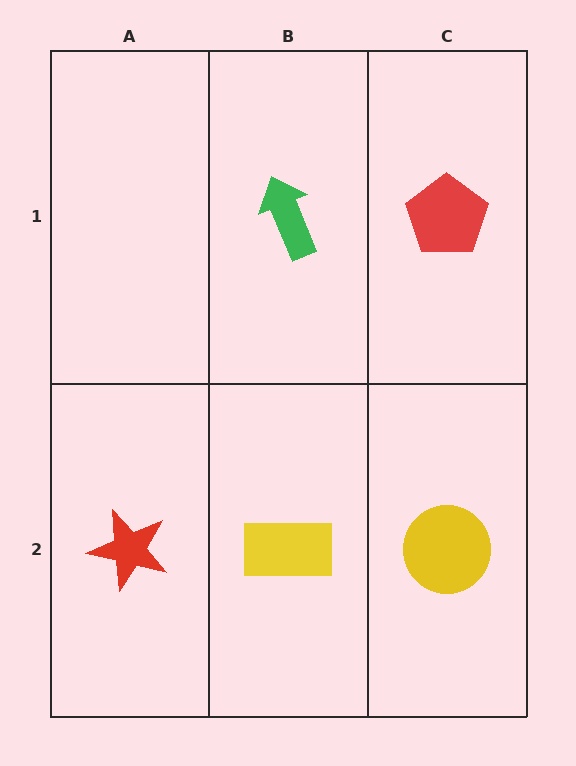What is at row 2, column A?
A red star.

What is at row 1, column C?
A red pentagon.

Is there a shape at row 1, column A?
No, that cell is empty.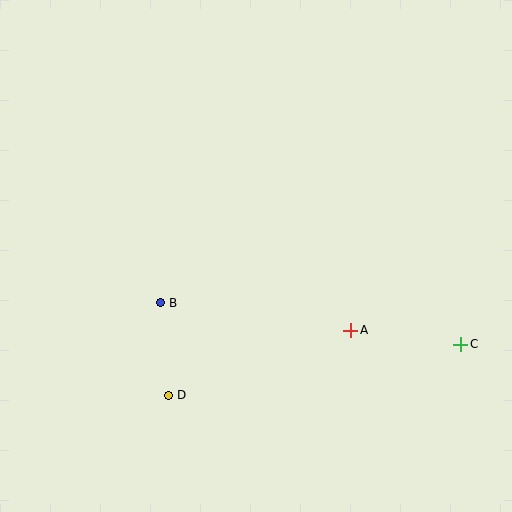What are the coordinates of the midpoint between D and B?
The midpoint between D and B is at (164, 349).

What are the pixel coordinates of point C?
Point C is at (461, 344).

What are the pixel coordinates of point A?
Point A is at (351, 330).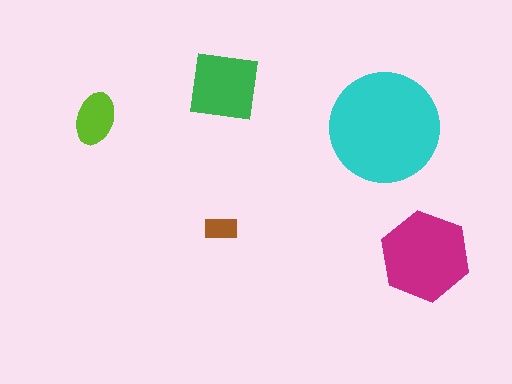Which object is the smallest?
The brown rectangle.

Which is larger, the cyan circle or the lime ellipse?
The cyan circle.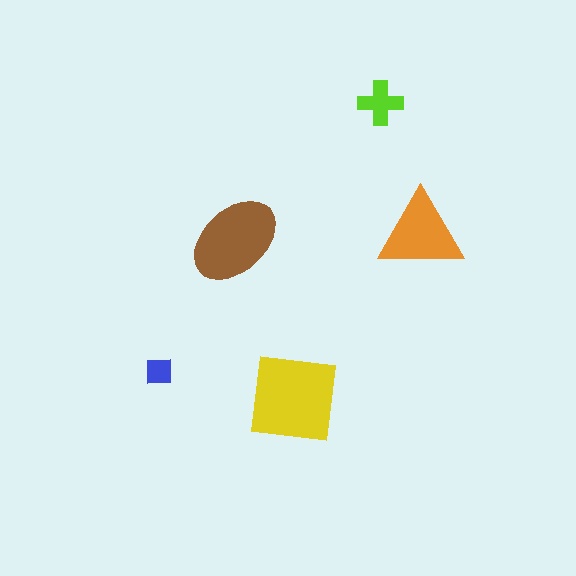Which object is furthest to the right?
The orange triangle is rightmost.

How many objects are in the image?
There are 5 objects in the image.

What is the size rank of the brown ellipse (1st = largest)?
2nd.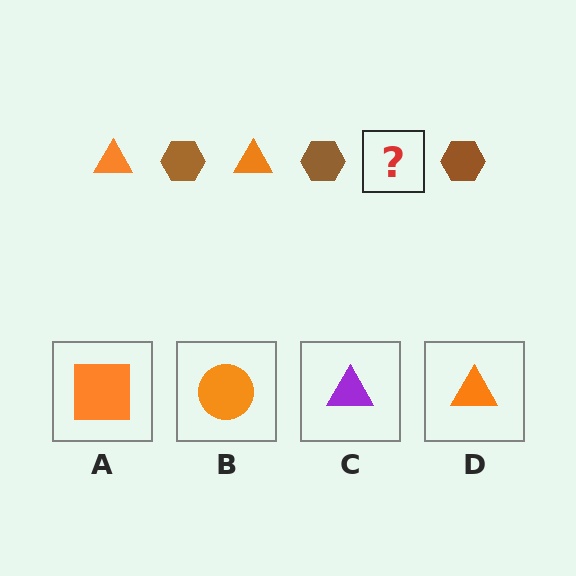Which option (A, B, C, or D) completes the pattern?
D.